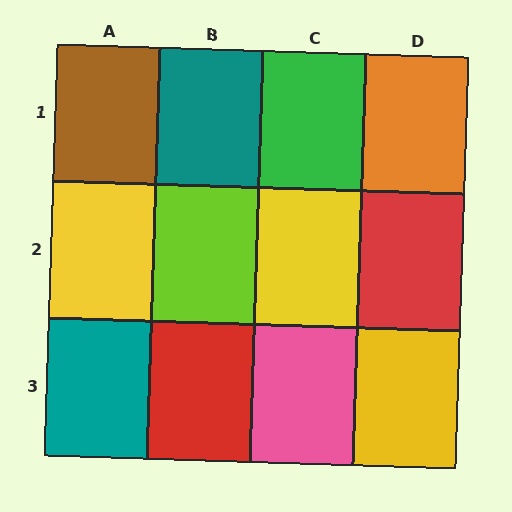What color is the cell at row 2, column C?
Yellow.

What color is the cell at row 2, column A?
Yellow.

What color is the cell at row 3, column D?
Yellow.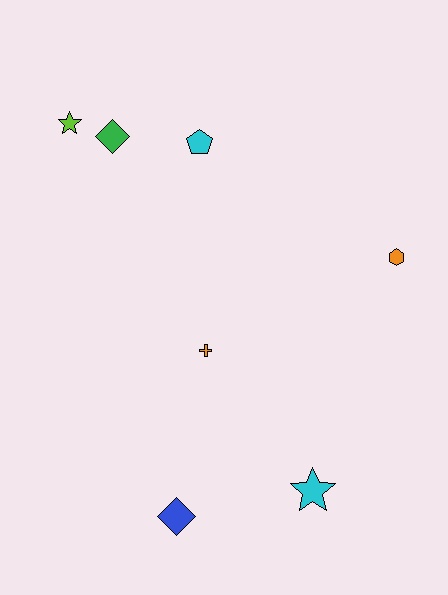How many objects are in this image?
There are 7 objects.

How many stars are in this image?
There are 2 stars.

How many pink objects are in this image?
There are no pink objects.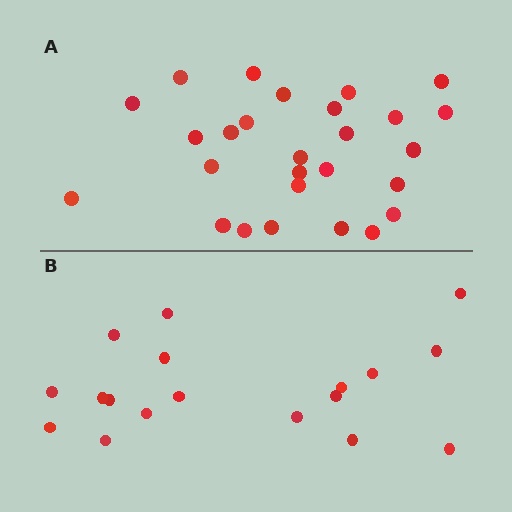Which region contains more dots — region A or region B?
Region A (the top region) has more dots.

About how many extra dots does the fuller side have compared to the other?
Region A has roughly 8 or so more dots than region B.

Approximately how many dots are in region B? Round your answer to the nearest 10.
About 20 dots. (The exact count is 18, which rounds to 20.)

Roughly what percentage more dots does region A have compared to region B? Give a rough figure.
About 50% more.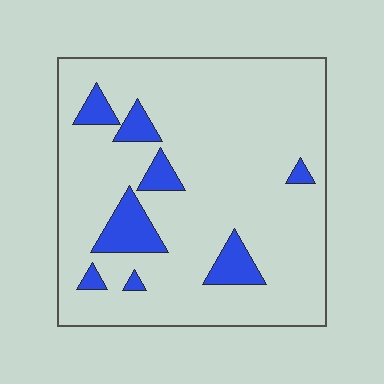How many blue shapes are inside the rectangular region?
8.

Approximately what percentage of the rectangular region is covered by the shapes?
Approximately 15%.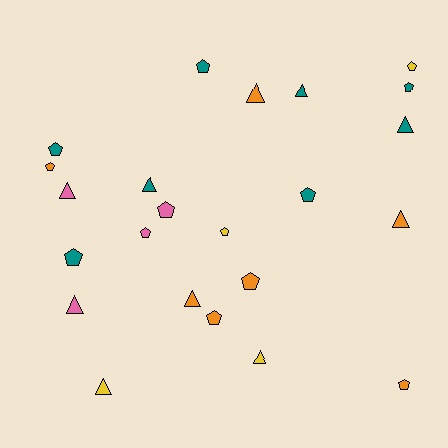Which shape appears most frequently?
Pentagon, with 13 objects.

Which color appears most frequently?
Teal, with 8 objects.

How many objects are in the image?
There are 23 objects.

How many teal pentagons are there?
There are 5 teal pentagons.